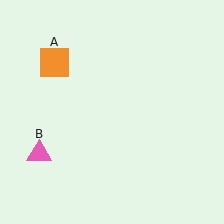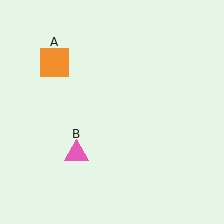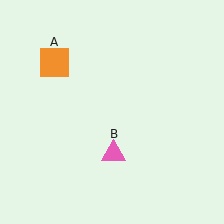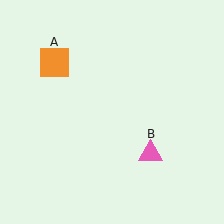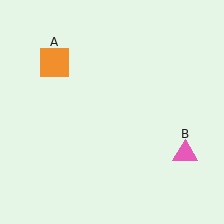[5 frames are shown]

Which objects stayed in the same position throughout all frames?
Orange square (object A) remained stationary.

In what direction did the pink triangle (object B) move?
The pink triangle (object B) moved right.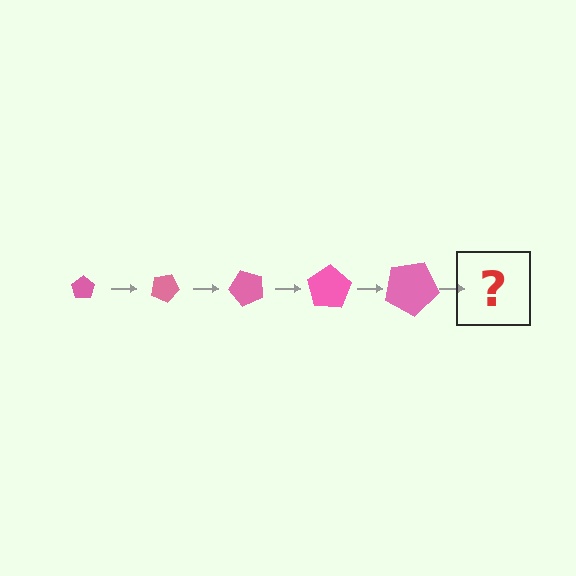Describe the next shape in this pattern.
It should be a pentagon, larger than the previous one and rotated 125 degrees from the start.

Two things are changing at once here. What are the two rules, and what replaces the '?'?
The two rules are that the pentagon grows larger each step and it rotates 25 degrees each step. The '?' should be a pentagon, larger than the previous one and rotated 125 degrees from the start.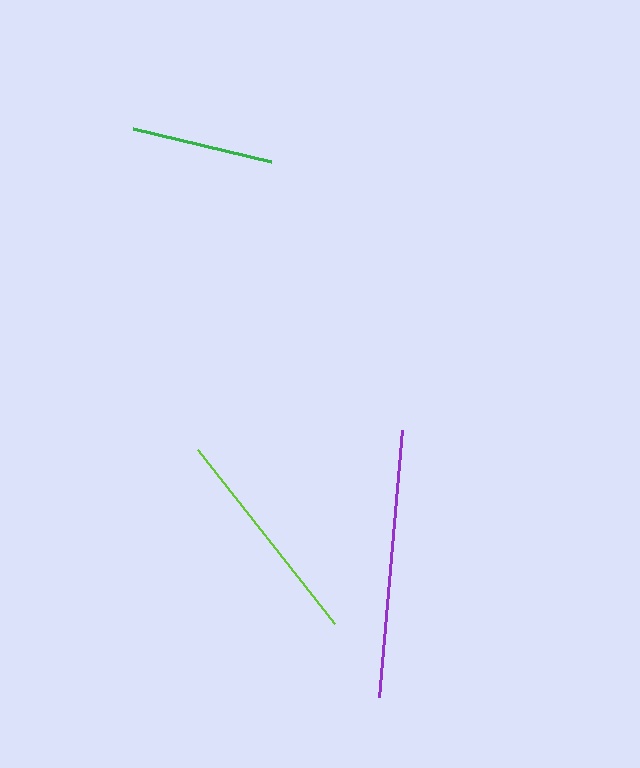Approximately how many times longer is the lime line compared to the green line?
The lime line is approximately 1.6 times the length of the green line.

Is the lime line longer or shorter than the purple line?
The purple line is longer than the lime line.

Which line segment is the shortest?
The green line is the shortest at approximately 141 pixels.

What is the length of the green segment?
The green segment is approximately 141 pixels long.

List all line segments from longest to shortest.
From longest to shortest: purple, lime, green.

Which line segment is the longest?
The purple line is the longest at approximately 269 pixels.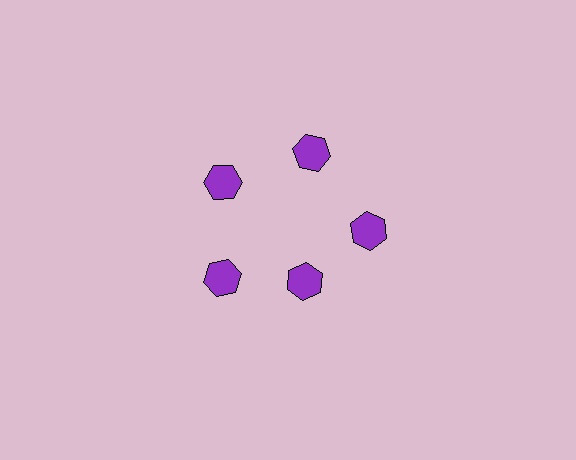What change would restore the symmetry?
The symmetry would be restored by moving it outward, back onto the ring so that all 5 hexagons sit at equal angles and equal distance from the center.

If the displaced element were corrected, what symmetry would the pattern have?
It would have 5-fold rotational symmetry — the pattern would map onto itself every 72 degrees.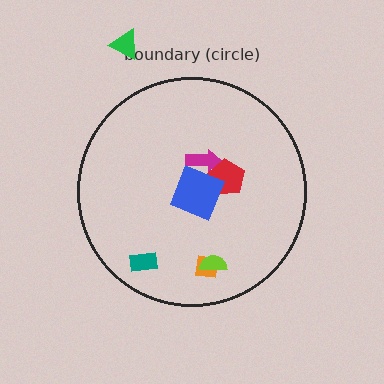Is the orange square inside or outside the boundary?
Inside.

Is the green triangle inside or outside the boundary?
Outside.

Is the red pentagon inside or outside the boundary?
Inside.